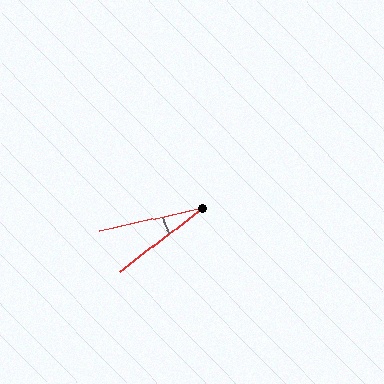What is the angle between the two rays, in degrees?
Approximately 25 degrees.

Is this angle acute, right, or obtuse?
It is acute.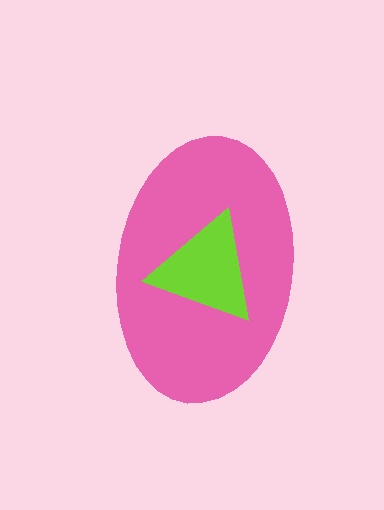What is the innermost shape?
The lime triangle.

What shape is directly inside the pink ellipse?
The lime triangle.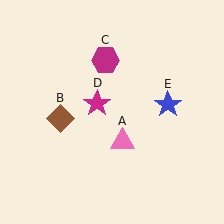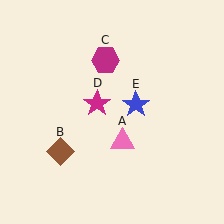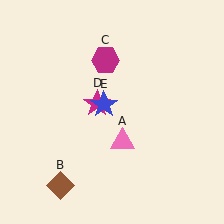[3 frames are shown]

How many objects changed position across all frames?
2 objects changed position: brown diamond (object B), blue star (object E).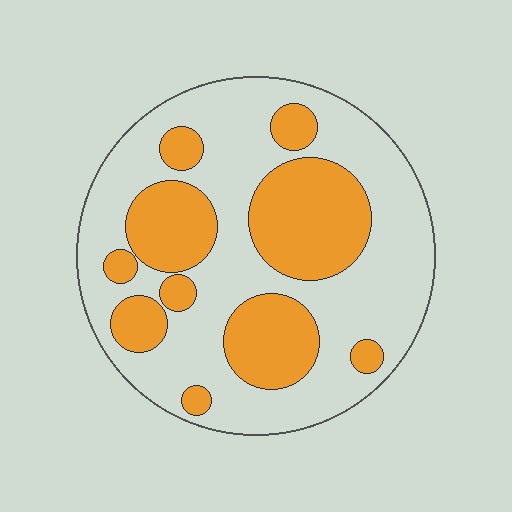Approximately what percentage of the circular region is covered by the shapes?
Approximately 35%.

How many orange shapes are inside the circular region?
10.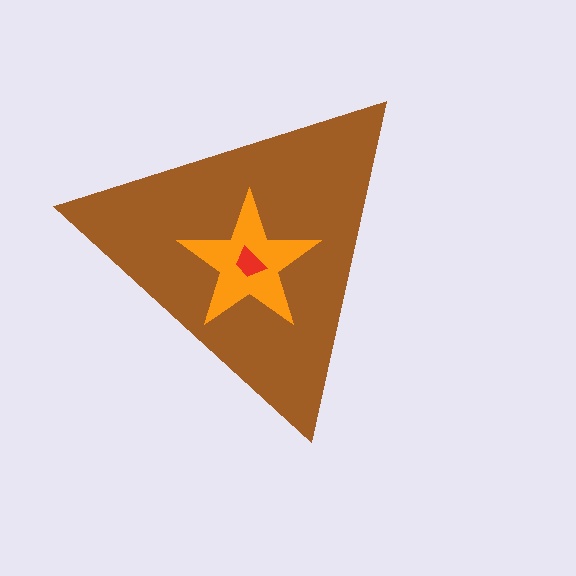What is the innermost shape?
The red trapezoid.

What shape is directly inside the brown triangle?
The orange star.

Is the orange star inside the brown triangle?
Yes.